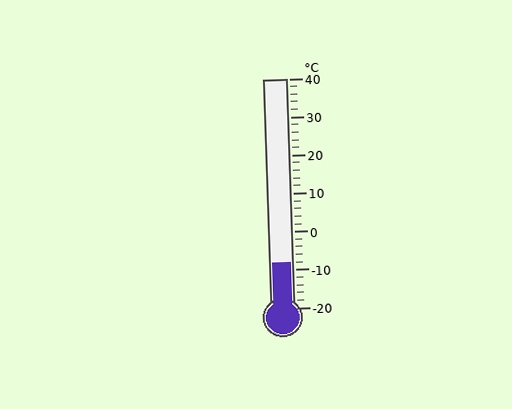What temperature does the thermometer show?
The thermometer shows approximately -8°C.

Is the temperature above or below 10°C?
The temperature is below 10°C.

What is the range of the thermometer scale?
The thermometer scale ranges from -20°C to 40°C.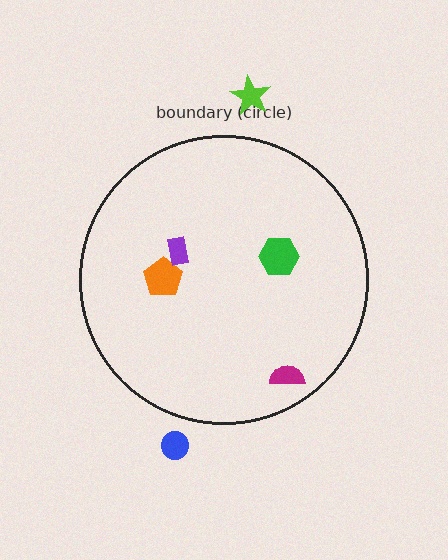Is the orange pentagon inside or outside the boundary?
Inside.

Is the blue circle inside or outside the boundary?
Outside.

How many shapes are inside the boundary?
4 inside, 2 outside.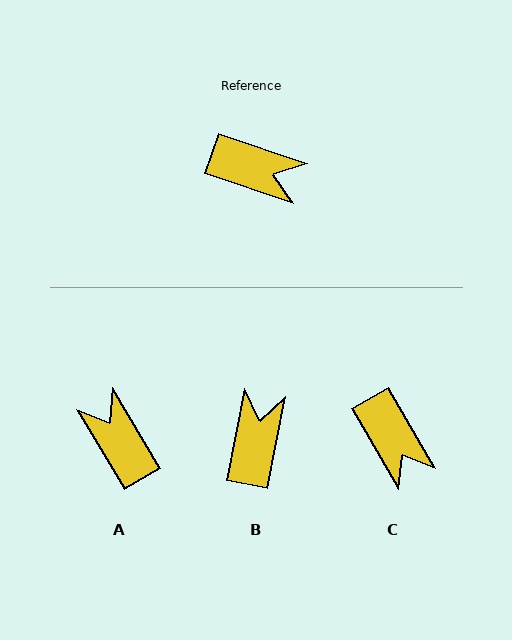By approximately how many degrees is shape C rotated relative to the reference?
Approximately 41 degrees clockwise.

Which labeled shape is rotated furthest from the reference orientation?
A, about 139 degrees away.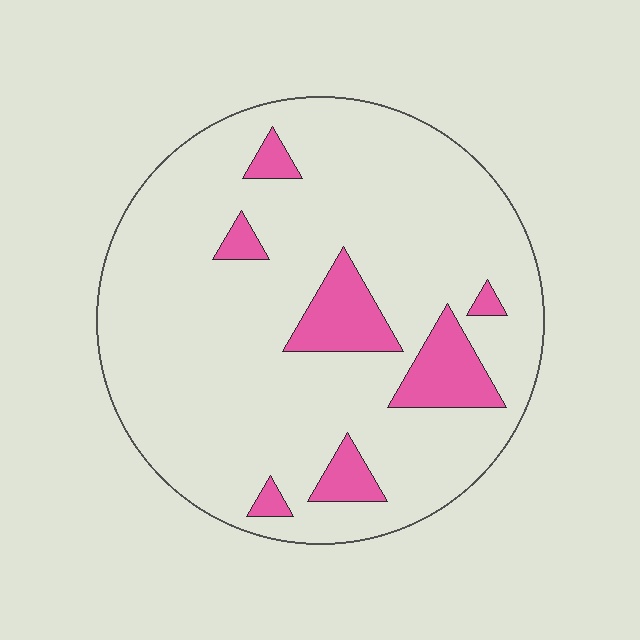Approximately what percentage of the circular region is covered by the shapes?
Approximately 15%.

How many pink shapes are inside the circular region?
7.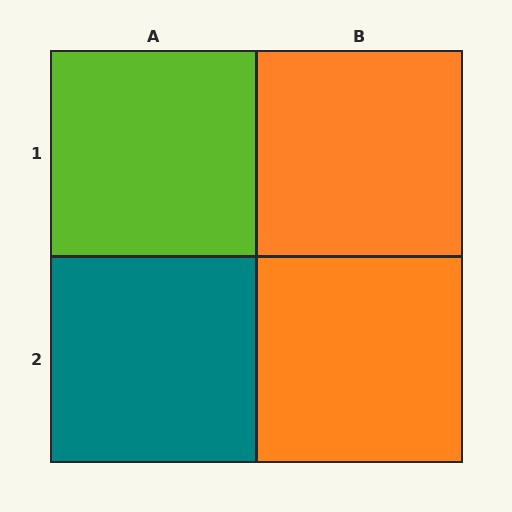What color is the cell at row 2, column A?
Teal.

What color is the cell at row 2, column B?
Orange.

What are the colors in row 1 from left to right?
Lime, orange.